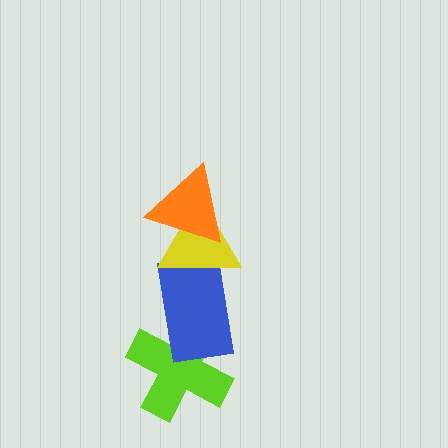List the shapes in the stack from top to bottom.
From top to bottom: the orange triangle, the yellow triangle, the blue rectangle, the lime cross.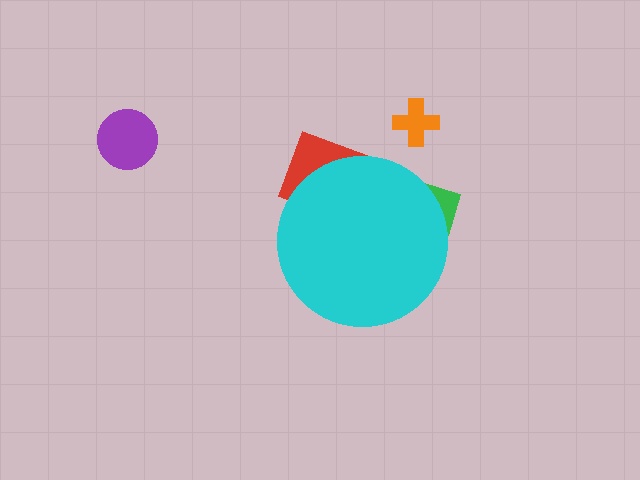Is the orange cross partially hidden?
No, the orange cross is fully visible.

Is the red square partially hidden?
Yes, the red square is partially hidden behind the cyan circle.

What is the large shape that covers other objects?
A cyan circle.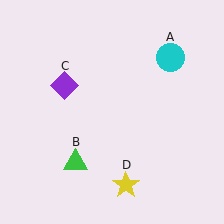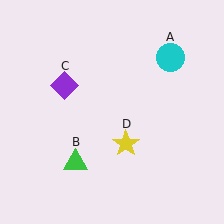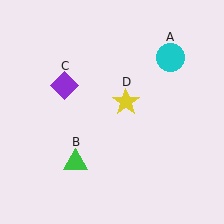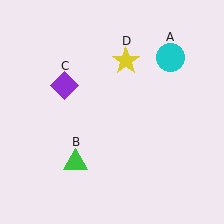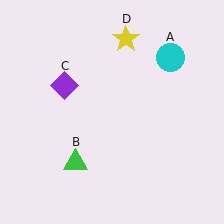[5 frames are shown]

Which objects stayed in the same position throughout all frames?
Cyan circle (object A) and green triangle (object B) and purple diamond (object C) remained stationary.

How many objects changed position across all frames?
1 object changed position: yellow star (object D).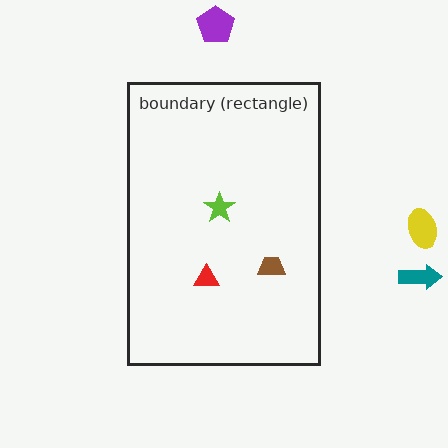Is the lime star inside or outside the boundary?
Inside.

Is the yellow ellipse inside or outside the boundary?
Outside.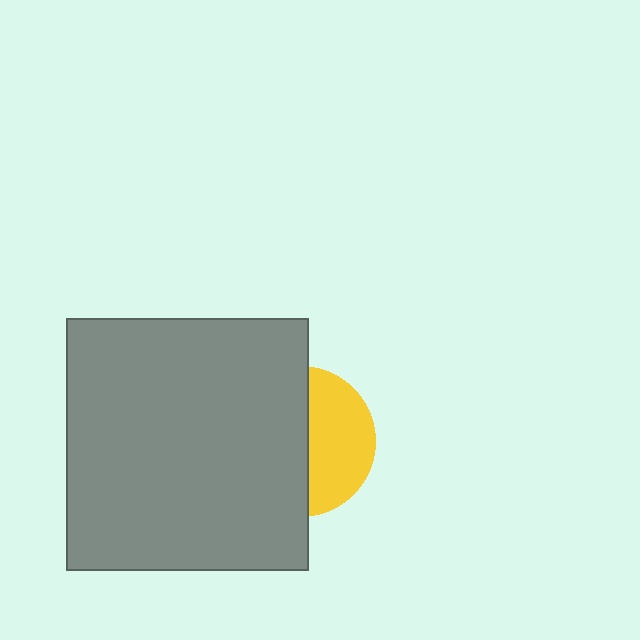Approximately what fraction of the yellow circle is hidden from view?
Roughly 58% of the yellow circle is hidden behind the gray rectangle.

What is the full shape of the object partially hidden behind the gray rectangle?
The partially hidden object is a yellow circle.